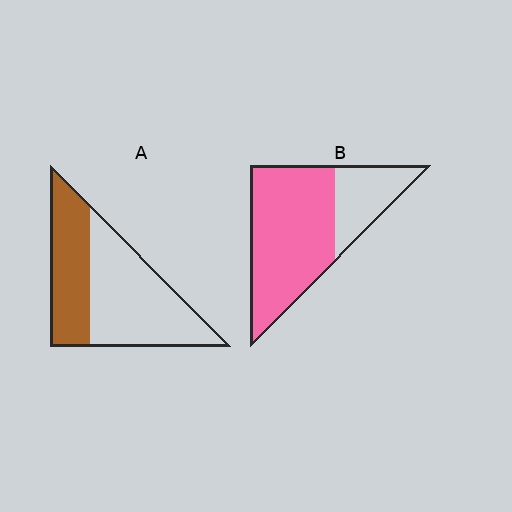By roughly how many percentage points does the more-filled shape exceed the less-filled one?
By roughly 35 percentage points (B over A).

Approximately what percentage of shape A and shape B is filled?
A is approximately 40% and B is approximately 70%.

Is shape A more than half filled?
No.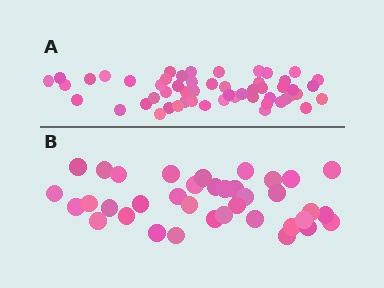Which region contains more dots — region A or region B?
Region A (the top region) has more dots.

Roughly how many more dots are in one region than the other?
Region A has approximately 15 more dots than region B.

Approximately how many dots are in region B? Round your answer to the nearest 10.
About 40 dots. (The exact count is 37, which rounds to 40.)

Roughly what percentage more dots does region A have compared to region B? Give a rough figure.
About 45% more.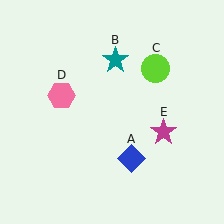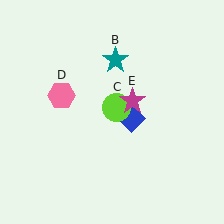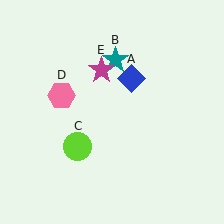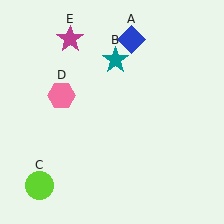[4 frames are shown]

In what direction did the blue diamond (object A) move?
The blue diamond (object A) moved up.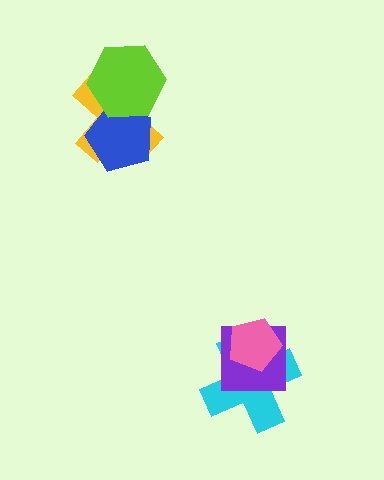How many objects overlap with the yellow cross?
2 objects overlap with the yellow cross.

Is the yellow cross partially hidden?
Yes, it is partially covered by another shape.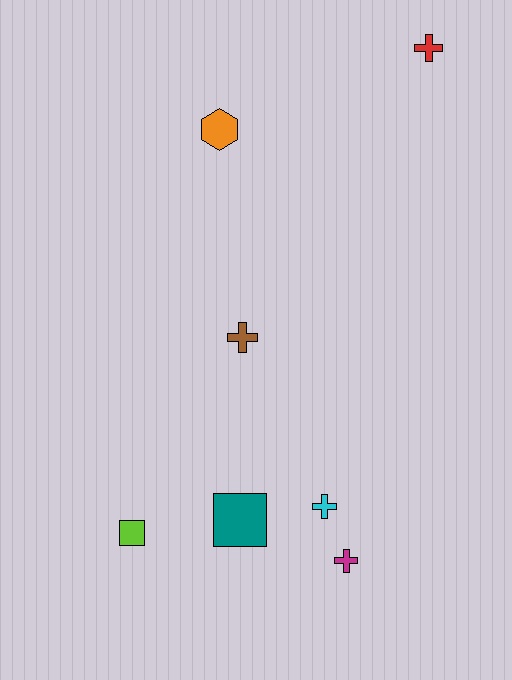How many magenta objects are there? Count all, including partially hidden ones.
There is 1 magenta object.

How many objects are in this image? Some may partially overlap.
There are 7 objects.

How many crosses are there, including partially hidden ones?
There are 4 crosses.